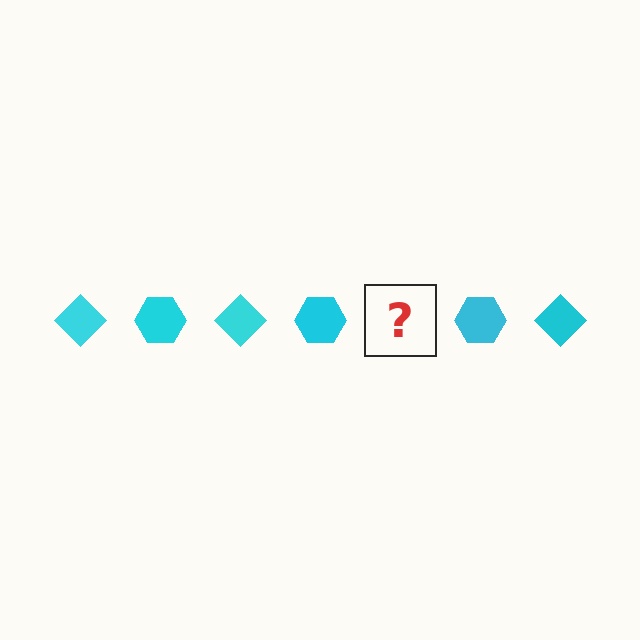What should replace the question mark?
The question mark should be replaced with a cyan diamond.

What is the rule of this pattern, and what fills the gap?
The rule is that the pattern cycles through diamond, hexagon shapes in cyan. The gap should be filled with a cyan diamond.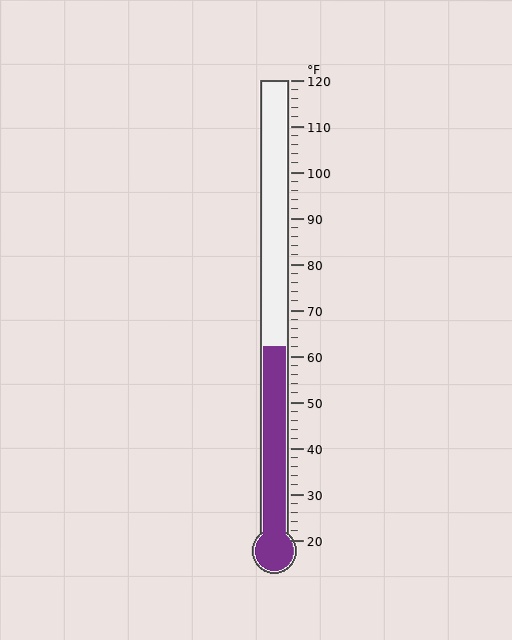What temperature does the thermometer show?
The thermometer shows approximately 62°F.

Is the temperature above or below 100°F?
The temperature is below 100°F.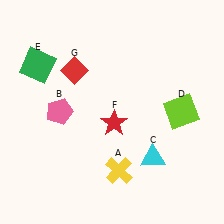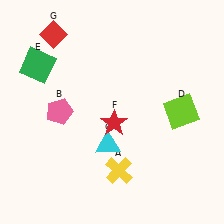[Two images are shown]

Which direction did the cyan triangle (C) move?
The cyan triangle (C) moved left.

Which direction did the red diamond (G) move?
The red diamond (G) moved up.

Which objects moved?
The objects that moved are: the cyan triangle (C), the red diamond (G).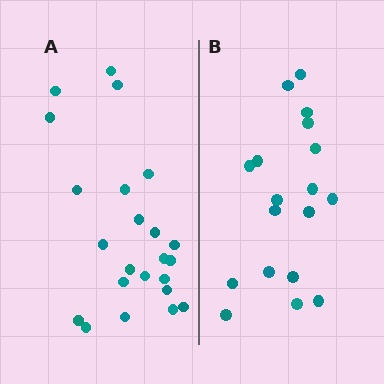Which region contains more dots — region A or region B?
Region A (the left region) has more dots.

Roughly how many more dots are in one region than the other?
Region A has about 5 more dots than region B.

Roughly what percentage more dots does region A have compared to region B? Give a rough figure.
About 30% more.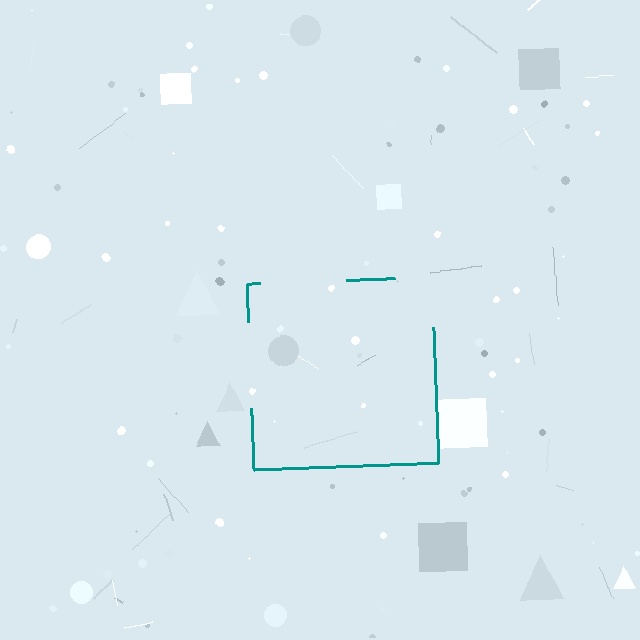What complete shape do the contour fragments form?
The contour fragments form a square.